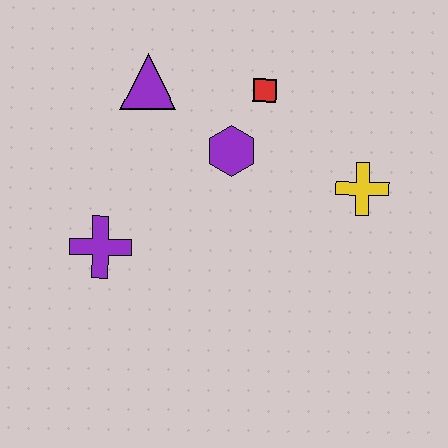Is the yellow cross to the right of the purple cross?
Yes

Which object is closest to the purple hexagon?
The red square is closest to the purple hexagon.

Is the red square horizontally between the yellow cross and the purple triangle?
Yes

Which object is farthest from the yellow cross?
The purple cross is farthest from the yellow cross.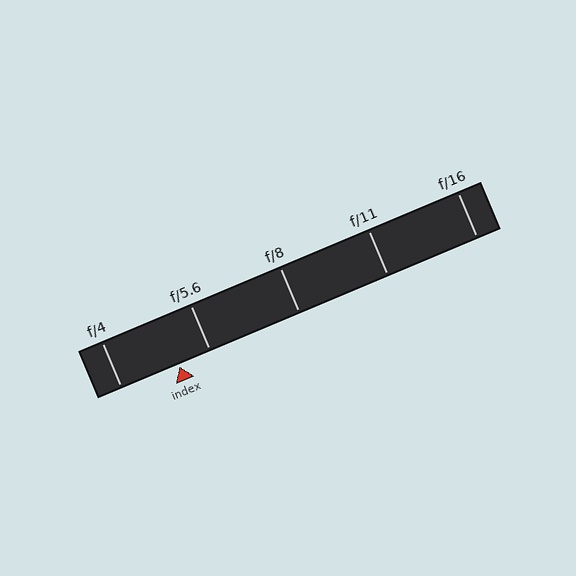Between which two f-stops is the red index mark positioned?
The index mark is between f/4 and f/5.6.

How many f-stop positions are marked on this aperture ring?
There are 5 f-stop positions marked.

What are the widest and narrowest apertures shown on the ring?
The widest aperture shown is f/4 and the narrowest is f/16.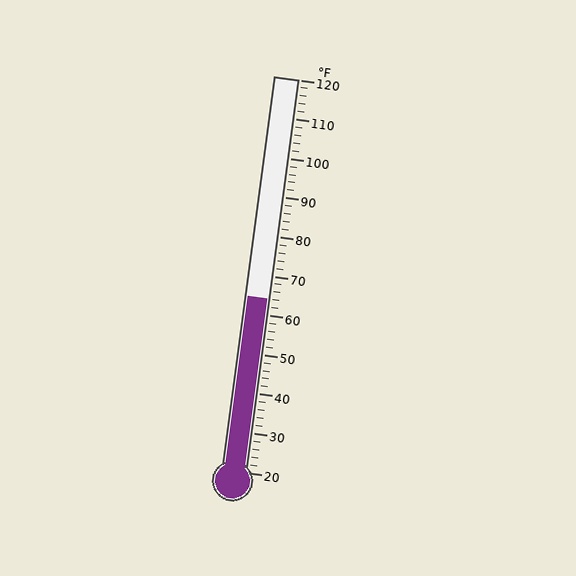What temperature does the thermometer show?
The thermometer shows approximately 64°F.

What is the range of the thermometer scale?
The thermometer scale ranges from 20°F to 120°F.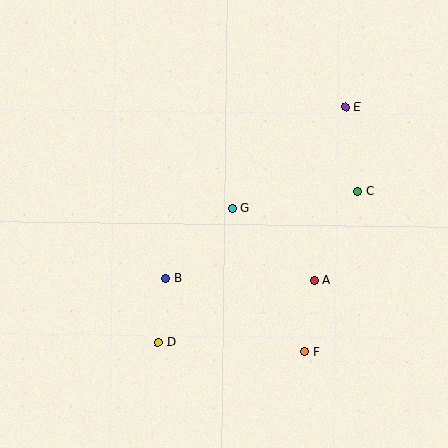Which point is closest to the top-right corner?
Point E is closest to the top-right corner.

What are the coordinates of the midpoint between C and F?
The midpoint between C and F is at (332, 271).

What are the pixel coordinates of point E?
Point E is at (346, 107).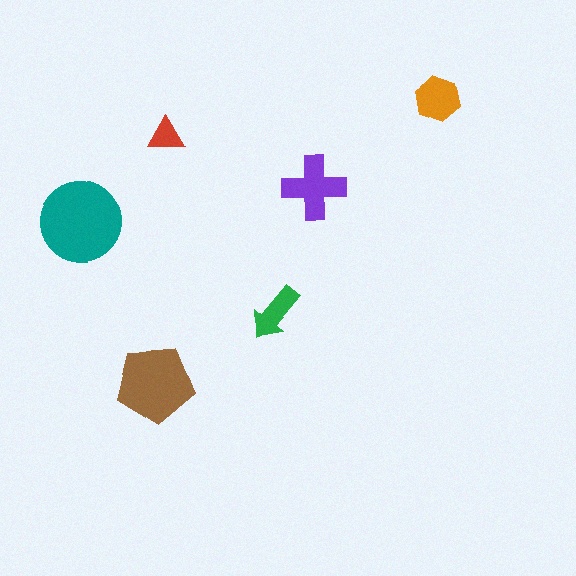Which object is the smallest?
The red triangle.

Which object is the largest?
The teal circle.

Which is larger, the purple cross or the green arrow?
The purple cross.